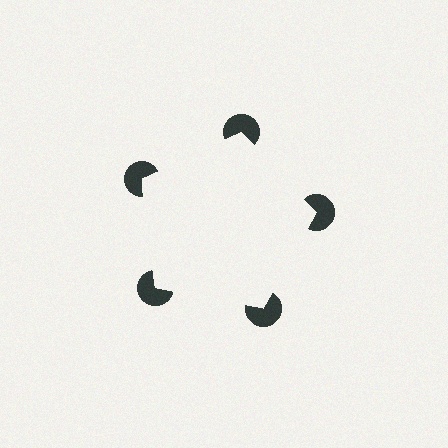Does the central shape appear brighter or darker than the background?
It typically appears slightly brighter than the background, even though no actual brightness change is drawn.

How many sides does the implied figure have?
5 sides.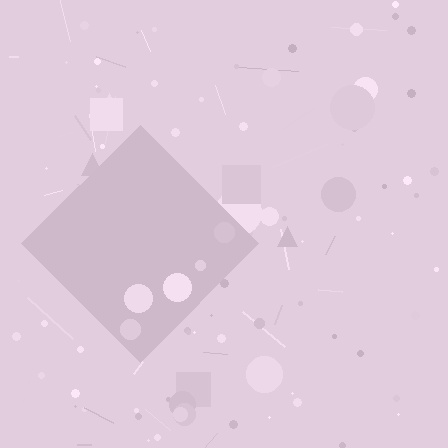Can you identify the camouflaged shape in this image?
The camouflaged shape is a diamond.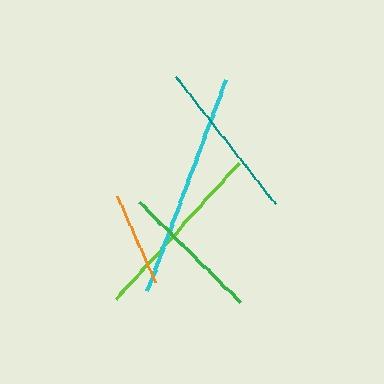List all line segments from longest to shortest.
From longest to shortest: cyan, lime, teal, green, orange.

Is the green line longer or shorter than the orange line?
The green line is longer than the orange line.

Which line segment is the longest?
The cyan line is the longest at approximately 225 pixels.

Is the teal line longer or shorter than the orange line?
The teal line is longer than the orange line.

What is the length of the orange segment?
The orange segment is approximately 93 pixels long.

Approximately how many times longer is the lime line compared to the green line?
The lime line is approximately 1.3 times the length of the green line.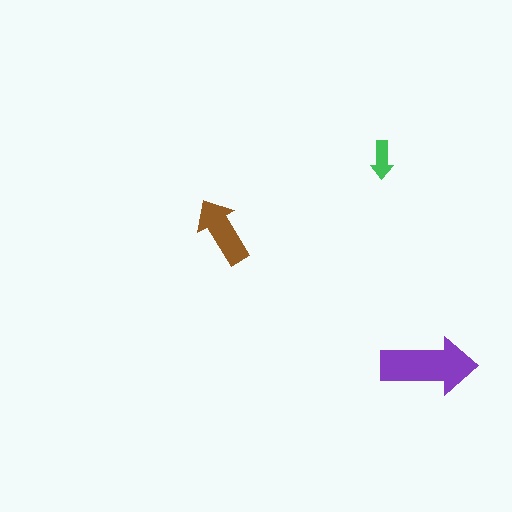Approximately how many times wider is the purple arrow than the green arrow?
About 2.5 times wider.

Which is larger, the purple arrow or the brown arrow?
The purple one.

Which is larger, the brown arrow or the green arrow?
The brown one.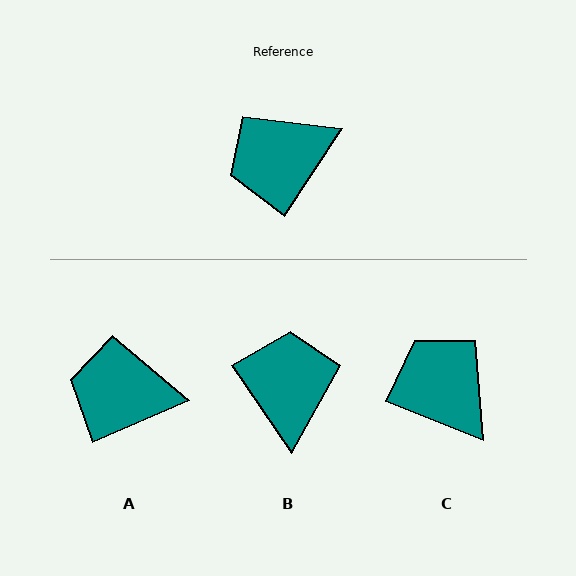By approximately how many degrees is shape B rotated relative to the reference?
Approximately 113 degrees clockwise.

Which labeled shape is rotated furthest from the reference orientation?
B, about 113 degrees away.